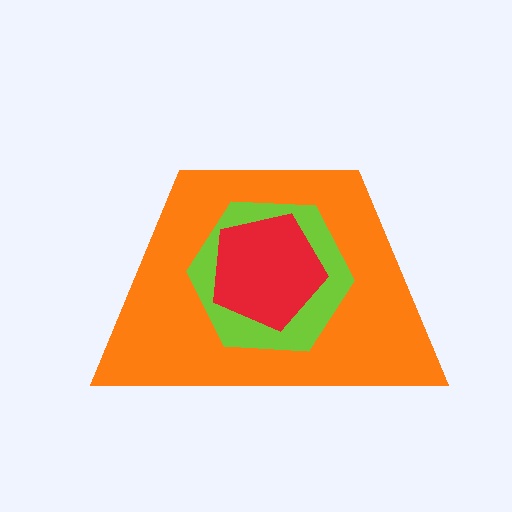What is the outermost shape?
The orange trapezoid.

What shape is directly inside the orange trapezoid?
The lime hexagon.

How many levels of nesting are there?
3.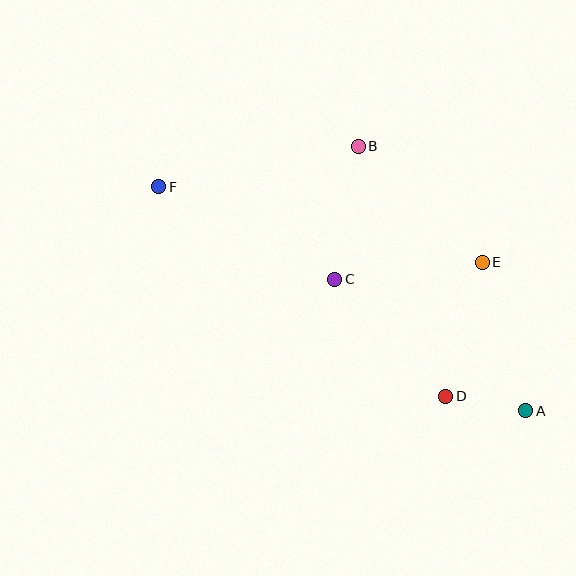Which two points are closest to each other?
Points A and D are closest to each other.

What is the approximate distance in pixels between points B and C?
The distance between B and C is approximately 135 pixels.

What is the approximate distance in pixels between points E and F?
The distance between E and F is approximately 333 pixels.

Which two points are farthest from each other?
Points A and F are farthest from each other.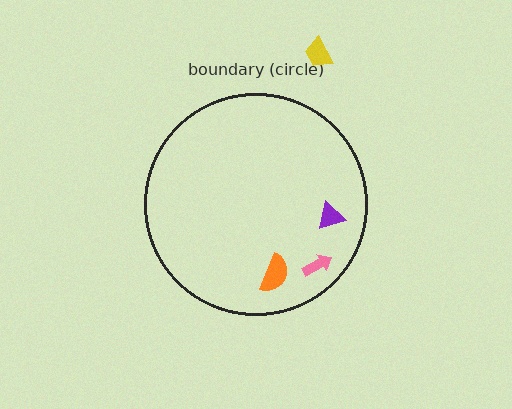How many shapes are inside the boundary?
3 inside, 1 outside.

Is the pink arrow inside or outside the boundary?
Inside.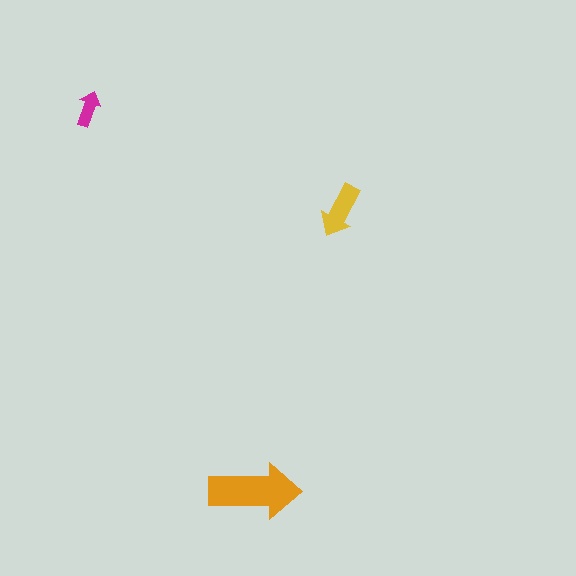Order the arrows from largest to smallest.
the orange one, the yellow one, the magenta one.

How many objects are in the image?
There are 3 objects in the image.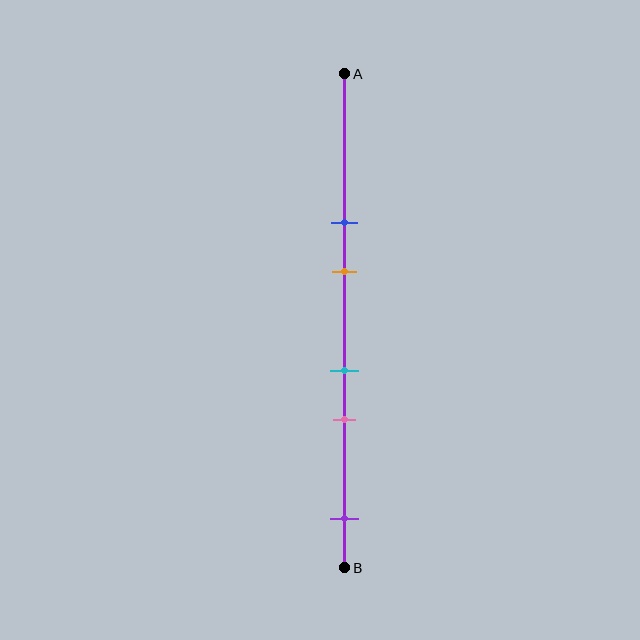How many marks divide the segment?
There are 5 marks dividing the segment.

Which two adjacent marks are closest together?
The cyan and pink marks are the closest adjacent pair.